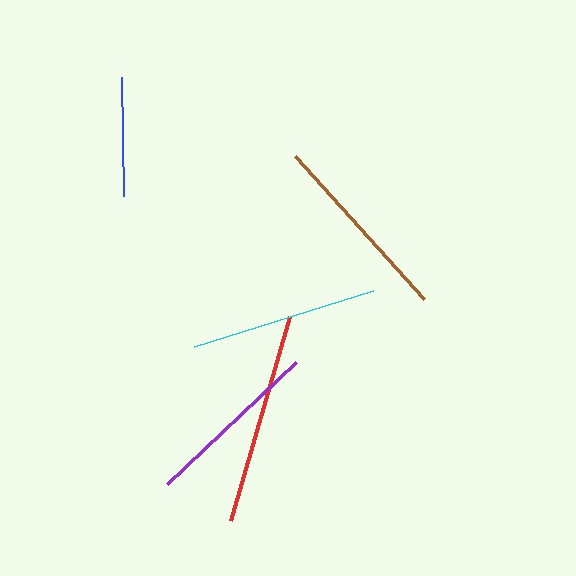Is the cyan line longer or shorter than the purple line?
The cyan line is longer than the purple line.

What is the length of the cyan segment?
The cyan segment is approximately 187 pixels long.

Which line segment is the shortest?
The blue line is the shortest at approximately 119 pixels.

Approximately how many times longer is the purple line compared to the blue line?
The purple line is approximately 1.5 times the length of the blue line.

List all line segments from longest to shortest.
From longest to shortest: red, brown, cyan, purple, blue.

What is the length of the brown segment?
The brown segment is approximately 193 pixels long.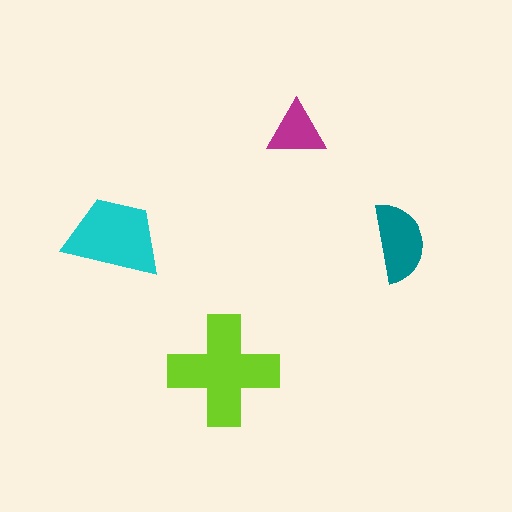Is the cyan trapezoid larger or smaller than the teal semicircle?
Larger.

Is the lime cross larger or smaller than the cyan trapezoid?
Larger.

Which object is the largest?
The lime cross.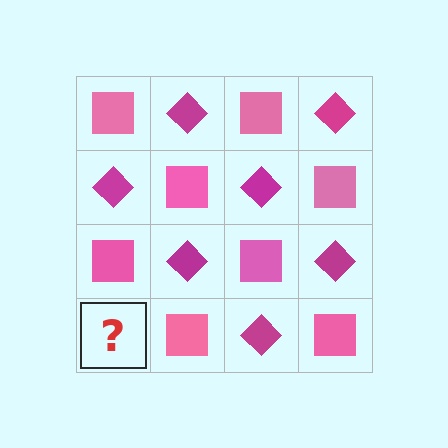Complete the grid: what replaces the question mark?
The question mark should be replaced with a magenta diamond.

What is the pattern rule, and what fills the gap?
The rule is that it alternates pink square and magenta diamond in a checkerboard pattern. The gap should be filled with a magenta diamond.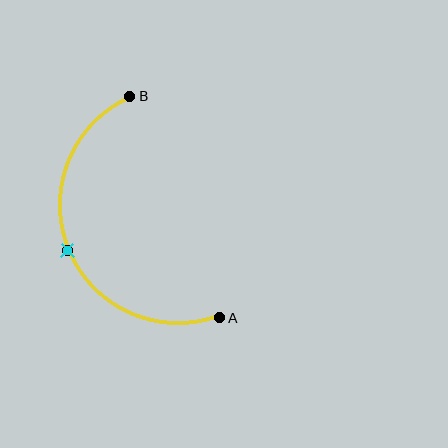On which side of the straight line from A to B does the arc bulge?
The arc bulges to the left of the straight line connecting A and B.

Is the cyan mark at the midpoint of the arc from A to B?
Yes. The cyan mark lies on the arc at equal arc-length from both A and B — it is the arc midpoint.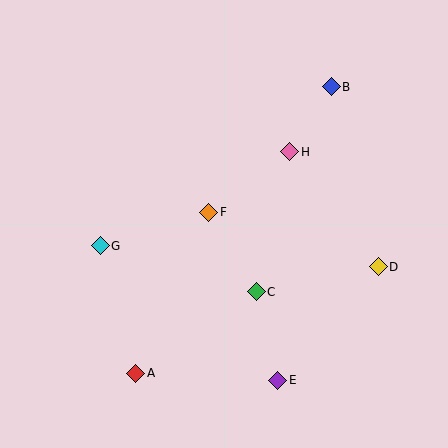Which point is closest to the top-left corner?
Point G is closest to the top-left corner.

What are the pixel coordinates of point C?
Point C is at (256, 292).